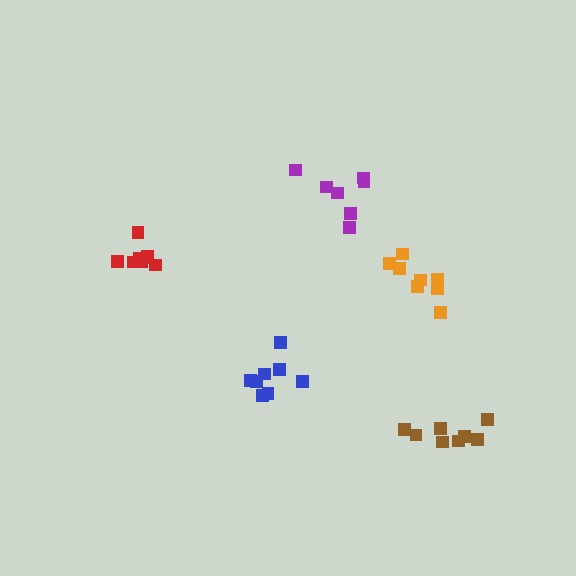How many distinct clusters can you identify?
There are 5 distinct clusters.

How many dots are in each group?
Group 1: 8 dots, Group 2: 8 dots, Group 3: 7 dots, Group 4: 8 dots, Group 5: 8 dots (39 total).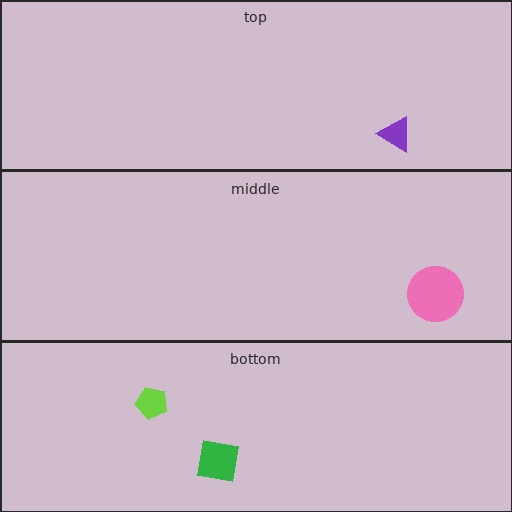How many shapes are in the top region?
1.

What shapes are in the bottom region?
The green square, the lime pentagon.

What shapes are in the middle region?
The pink circle.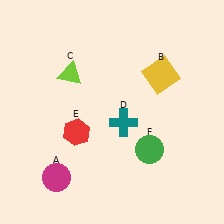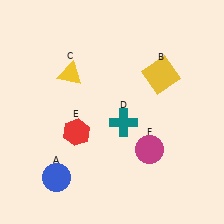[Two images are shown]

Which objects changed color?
A changed from magenta to blue. C changed from lime to yellow. F changed from green to magenta.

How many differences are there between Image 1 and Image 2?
There are 3 differences between the two images.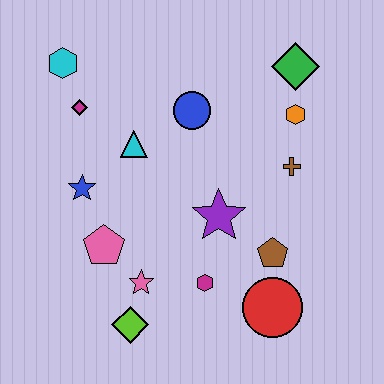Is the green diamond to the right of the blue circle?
Yes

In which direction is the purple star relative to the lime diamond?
The purple star is above the lime diamond.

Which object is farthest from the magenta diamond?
The red circle is farthest from the magenta diamond.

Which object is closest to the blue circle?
The cyan triangle is closest to the blue circle.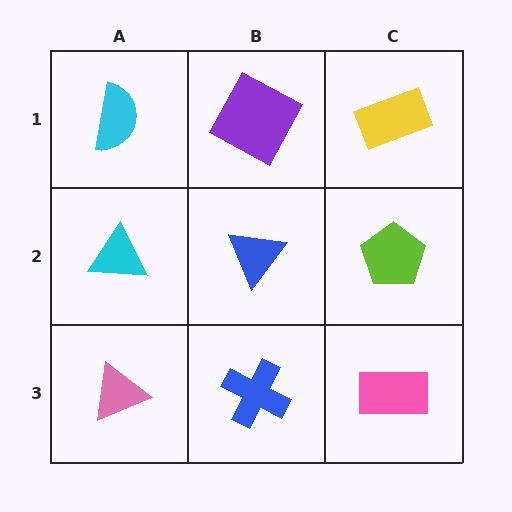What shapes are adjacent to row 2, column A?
A cyan semicircle (row 1, column A), a pink triangle (row 3, column A), a blue triangle (row 2, column B).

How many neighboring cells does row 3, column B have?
3.